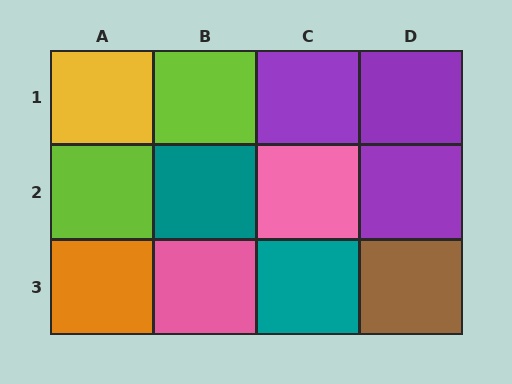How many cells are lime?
2 cells are lime.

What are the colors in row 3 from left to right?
Orange, pink, teal, brown.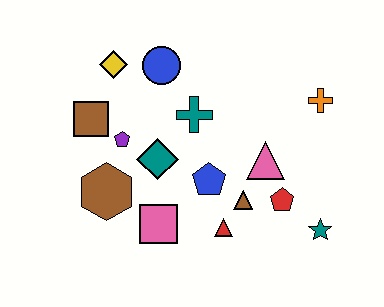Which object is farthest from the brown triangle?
The yellow diamond is farthest from the brown triangle.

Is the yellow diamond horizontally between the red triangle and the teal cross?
No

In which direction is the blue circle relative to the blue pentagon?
The blue circle is above the blue pentagon.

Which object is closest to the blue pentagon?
The brown triangle is closest to the blue pentagon.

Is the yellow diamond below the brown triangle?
No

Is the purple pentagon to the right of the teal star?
No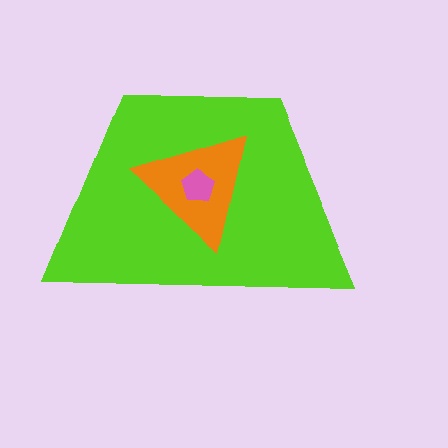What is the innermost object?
The pink pentagon.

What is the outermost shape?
The lime trapezoid.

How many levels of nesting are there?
3.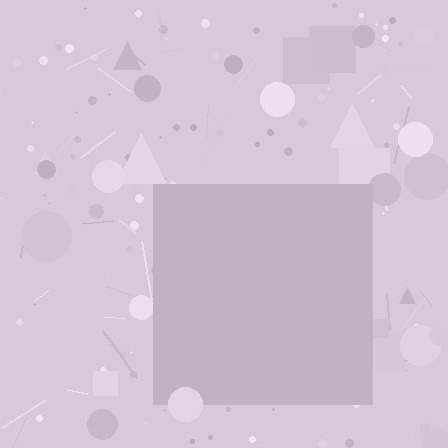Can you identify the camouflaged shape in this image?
The camouflaged shape is a square.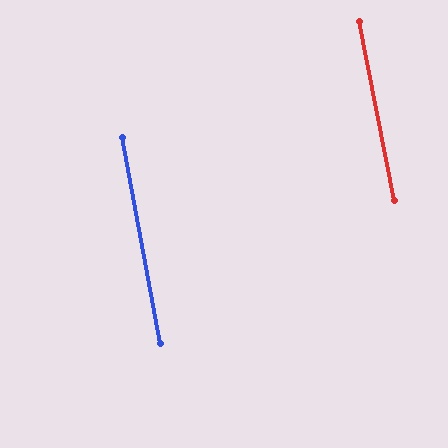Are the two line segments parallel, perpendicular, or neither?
Parallel — their directions differ by only 0.6°.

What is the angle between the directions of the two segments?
Approximately 1 degree.